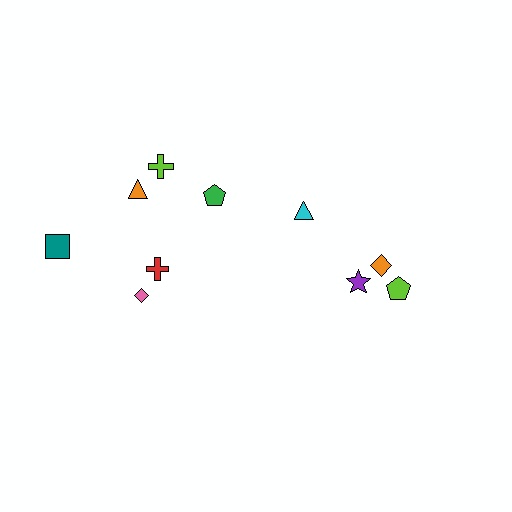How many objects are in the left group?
There are 6 objects.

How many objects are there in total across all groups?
There are 10 objects.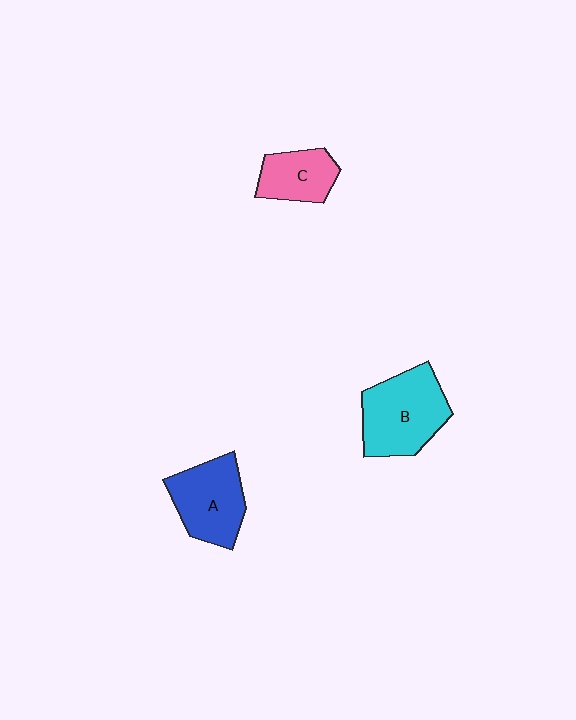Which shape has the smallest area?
Shape C (pink).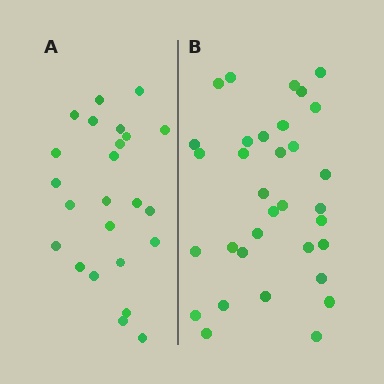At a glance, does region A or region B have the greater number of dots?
Region B (the right region) has more dots.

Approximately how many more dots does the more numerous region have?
Region B has roughly 8 or so more dots than region A.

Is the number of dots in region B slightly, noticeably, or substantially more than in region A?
Region B has noticeably more, but not dramatically so. The ratio is roughly 1.4 to 1.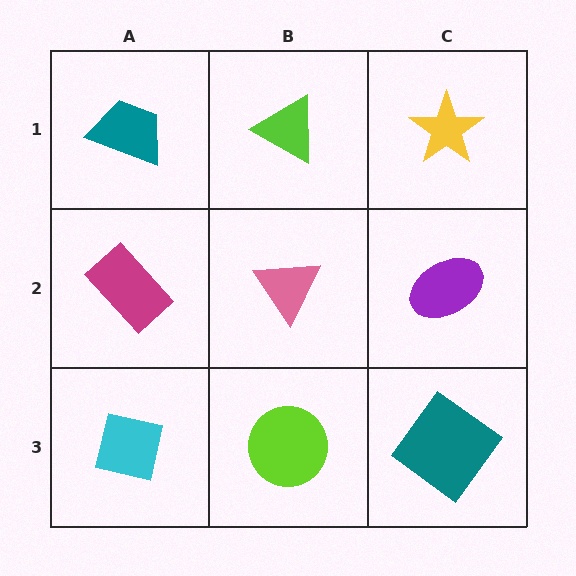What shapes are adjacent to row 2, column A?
A teal trapezoid (row 1, column A), a cyan square (row 3, column A), a pink triangle (row 2, column B).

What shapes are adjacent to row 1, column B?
A pink triangle (row 2, column B), a teal trapezoid (row 1, column A), a yellow star (row 1, column C).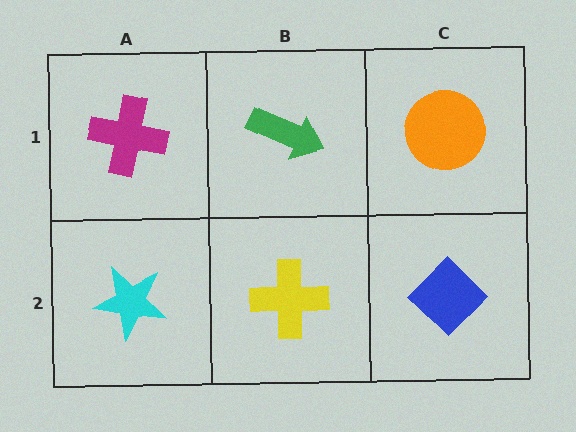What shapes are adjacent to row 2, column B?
A green arrow (row 1, column B), a cyan star (row 2, column A), a blue diamond (row 2, column C).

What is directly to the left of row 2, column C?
A yellow cross.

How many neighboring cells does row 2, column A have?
2.